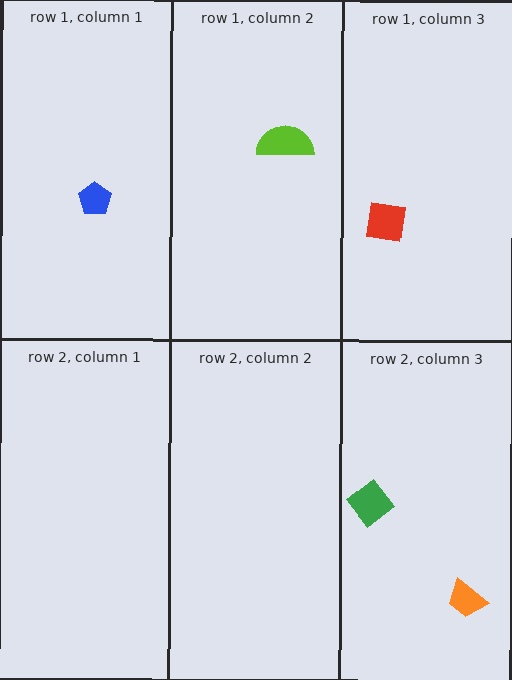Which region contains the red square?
The row 1, column 3 region.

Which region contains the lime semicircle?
The row 1, column 2 region.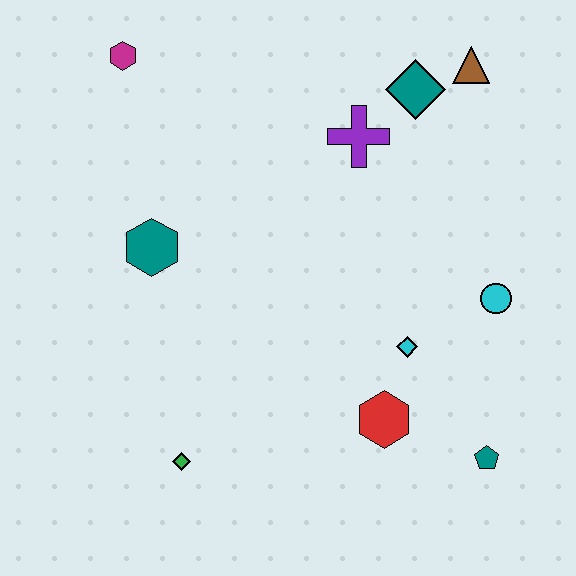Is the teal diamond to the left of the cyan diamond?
No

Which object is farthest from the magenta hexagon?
The teal pentagon is farthest from the magenta hexagon.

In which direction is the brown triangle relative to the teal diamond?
The brown triangle is to the right of the teal diamond.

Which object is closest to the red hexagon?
The cyan diamond is closest to the red hexagon.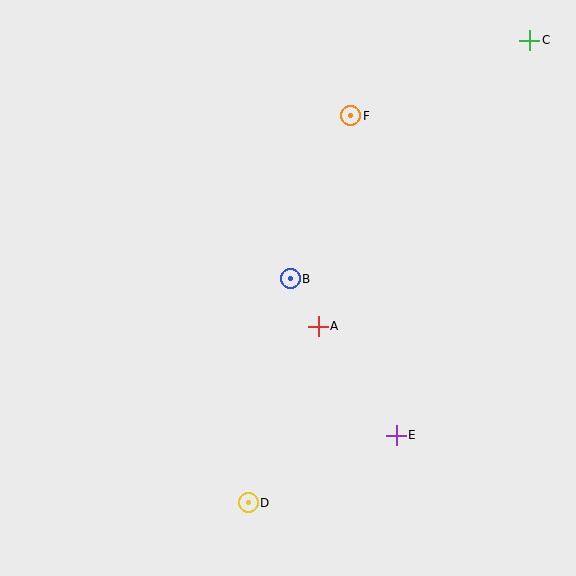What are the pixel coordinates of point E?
Point E is at (396, 435).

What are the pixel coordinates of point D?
Point D is at (248, 503).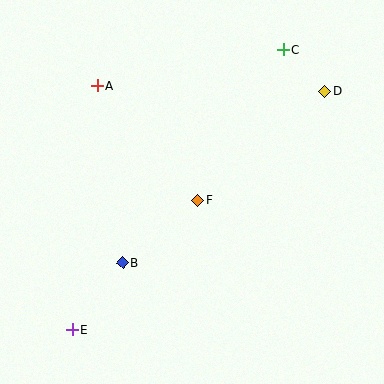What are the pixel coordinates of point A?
Point A is at (98, 85).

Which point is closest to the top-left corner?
Point A is closest to the top-left corner.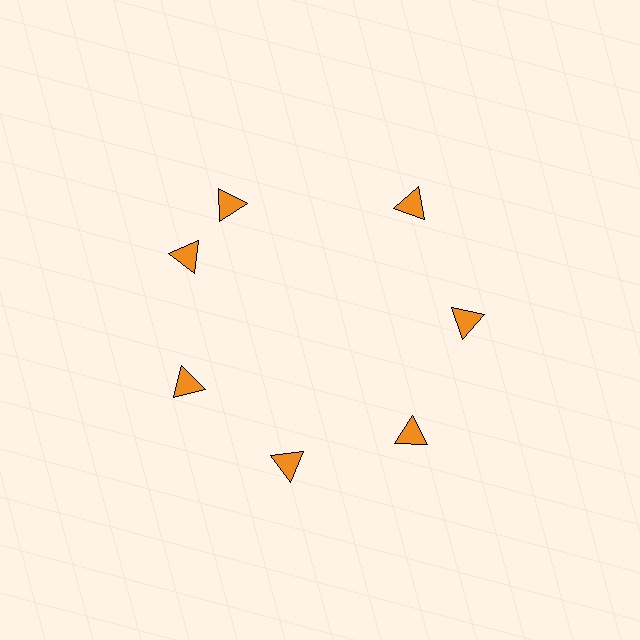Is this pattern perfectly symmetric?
No. The 7 orange triangles are arranged in a ring, but one element near the 12 o'clock position is rotated out of alignment along the ring, breaking the 7-fold rotational symmetry.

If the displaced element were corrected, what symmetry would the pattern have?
It would have 7-fold rotational symmetry — the pattern would map onto itself every 51 degrees.